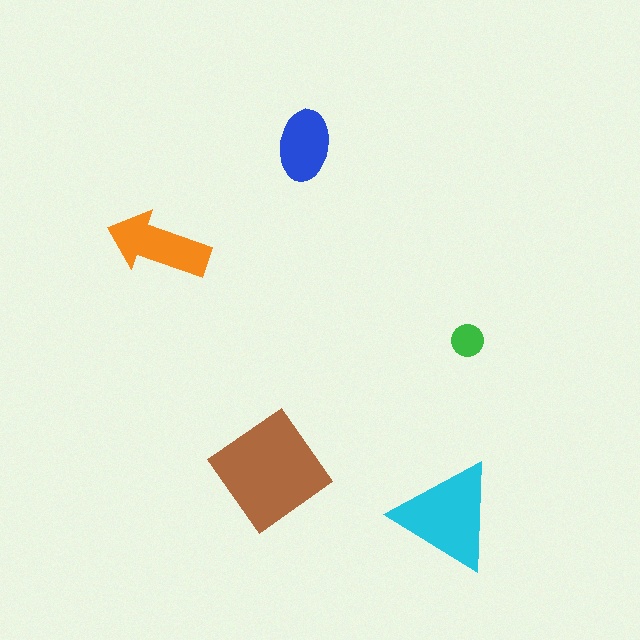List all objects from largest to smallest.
The brown diamond, the cyan triangle, the orange arrow, the blue ellipse, the green circle.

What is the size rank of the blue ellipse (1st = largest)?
4th.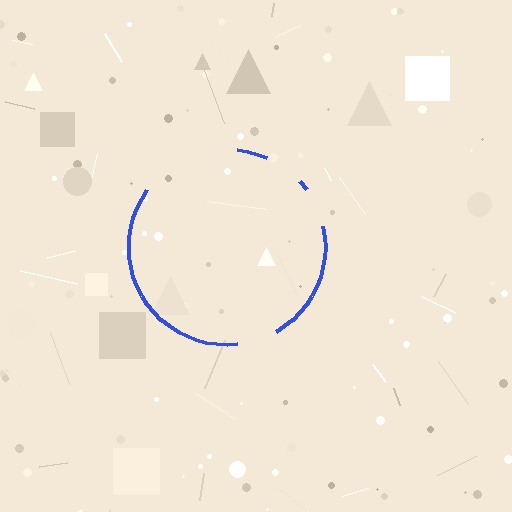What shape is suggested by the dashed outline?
The dashed outline suggests a circle.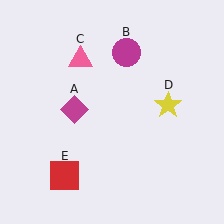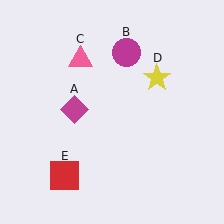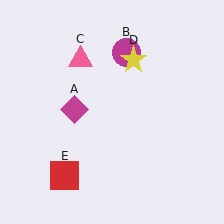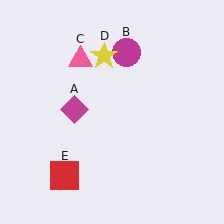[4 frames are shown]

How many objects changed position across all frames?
1 object changed position: yellow star (object D).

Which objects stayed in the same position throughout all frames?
Magenta diamond (object A) and magenta circle (object B) and pink triangle (object C) and red square (object E) remained stationary.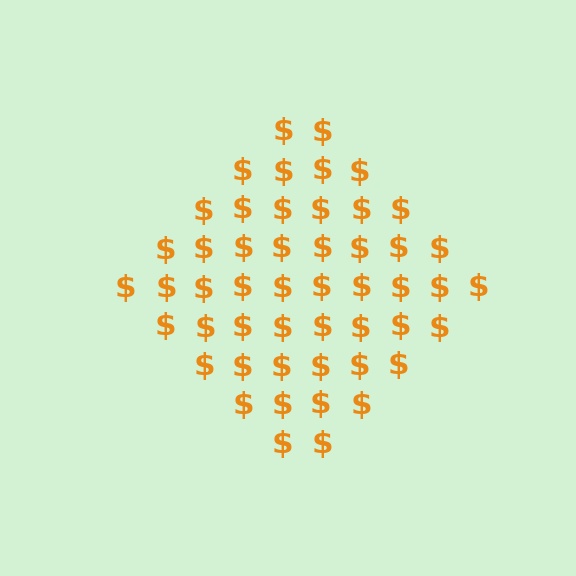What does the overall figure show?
The overall figure shows a diamond.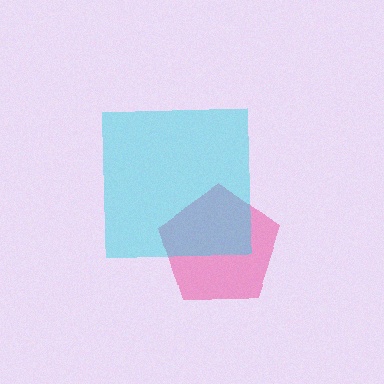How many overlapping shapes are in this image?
There are 2 overlapping shapes in the image.